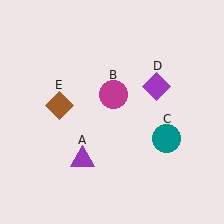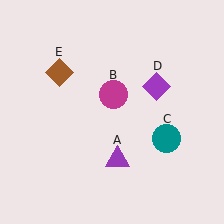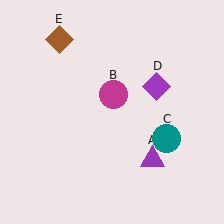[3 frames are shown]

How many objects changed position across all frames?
2 objects changed position: purple triangle (object A), brown diamond (object E).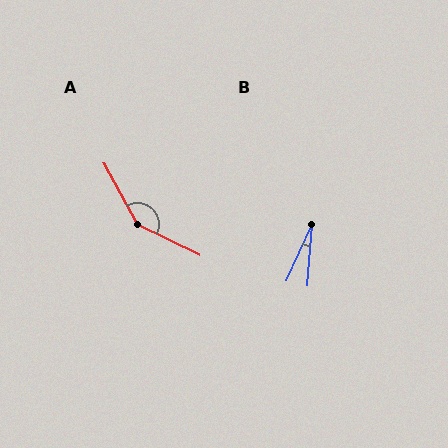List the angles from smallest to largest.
B (21°), A (145°).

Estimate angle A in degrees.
Approximately 145 degrees.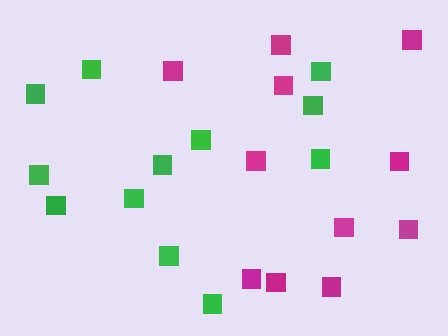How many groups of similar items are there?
There are 2 groups: one group of magenta squares (11) and one group of green squares (12).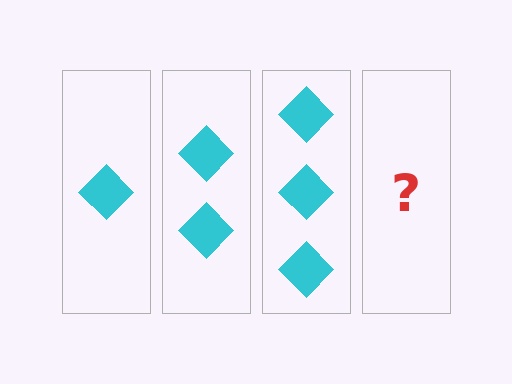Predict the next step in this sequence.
The next step is 4 diamonds.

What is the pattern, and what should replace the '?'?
The pattern is that each step adds one more diamond. The '?' should be 4 diamonds.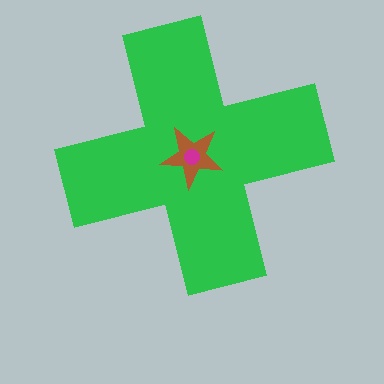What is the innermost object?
The magenta circle.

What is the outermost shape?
The green cross.